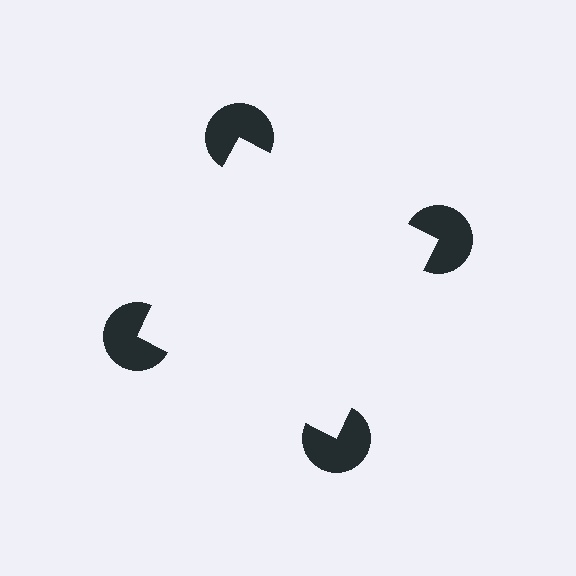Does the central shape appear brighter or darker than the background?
It typically appears slightly brighter than the background, even though no actual brightness change is drawn.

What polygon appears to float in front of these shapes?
An illusory square — its edges are inferred from the aligned wedge cuts in the pac-man discs, not physically drawn.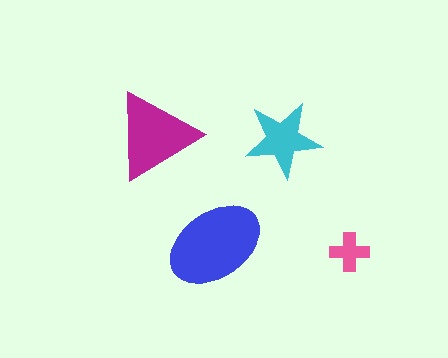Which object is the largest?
The blue ellipse.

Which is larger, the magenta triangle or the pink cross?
The magenta triangle.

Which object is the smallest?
The pink cross.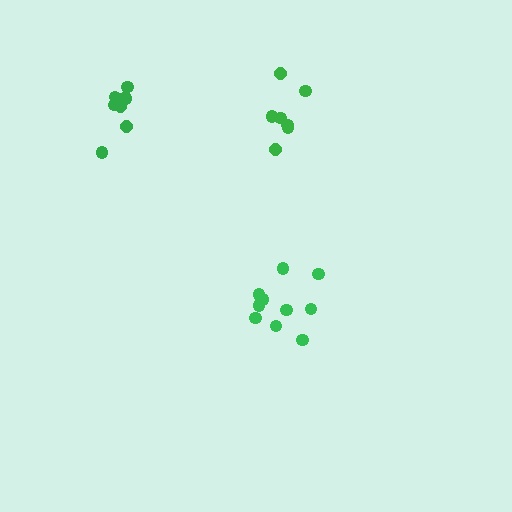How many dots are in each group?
Group 1: 7 dots, Group 2: 10 dots, Group 3: 8 dots (25 total).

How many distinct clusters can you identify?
There are 3 distinct clusters.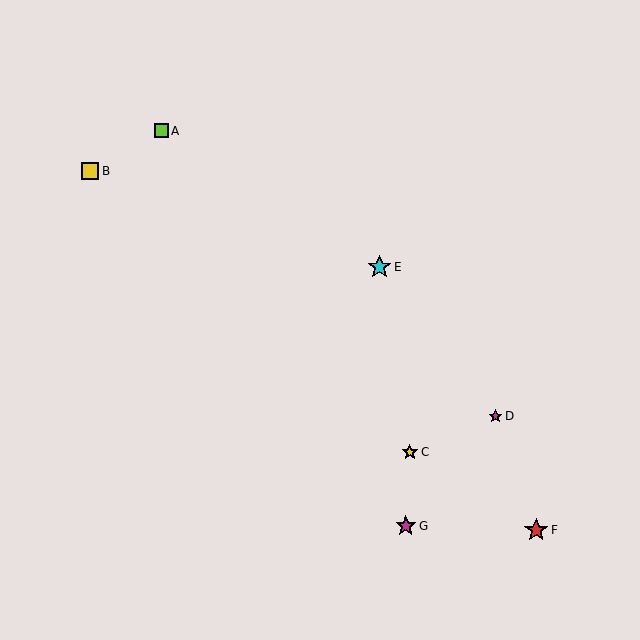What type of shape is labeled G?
Shape G is a magenta star.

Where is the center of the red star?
The center of the red star is at (536, 530).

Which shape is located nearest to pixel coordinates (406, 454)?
The yellow star (labeled C) at (410, 452) is nearest to that location.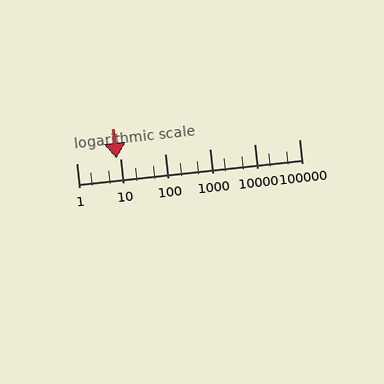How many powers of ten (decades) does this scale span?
The scale spans 5 decades, from 1 to 100000.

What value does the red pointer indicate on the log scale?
The pointer indicates approximately 8.2.